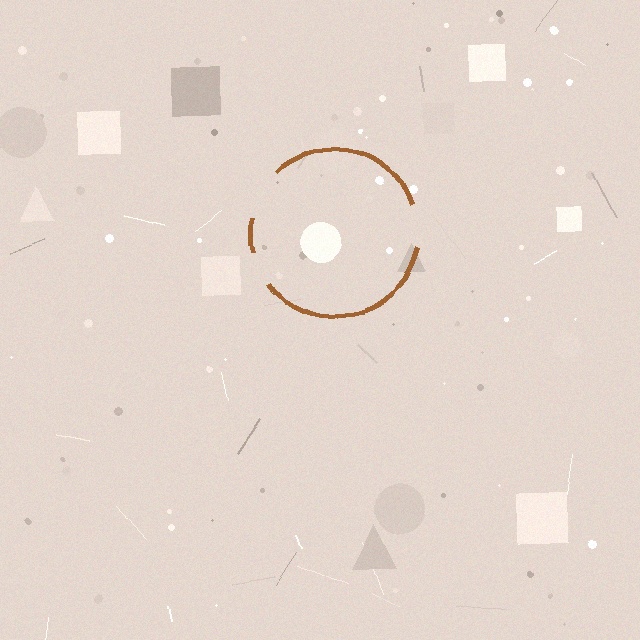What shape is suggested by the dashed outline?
The dashed outline suggests a circle.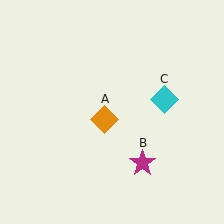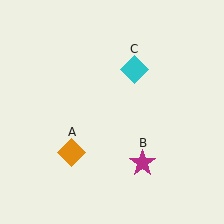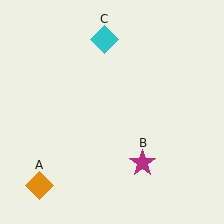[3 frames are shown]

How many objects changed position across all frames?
2 objects changed position: orange diamond (object A), cyan diamond (object C).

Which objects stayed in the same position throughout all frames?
Magenta star (object B) remained stationary.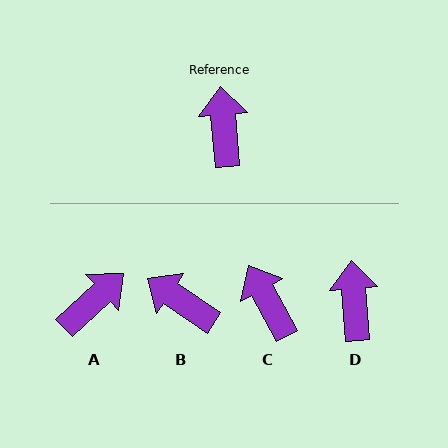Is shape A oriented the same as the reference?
No, it is off by about 52 degrees.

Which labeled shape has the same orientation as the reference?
D.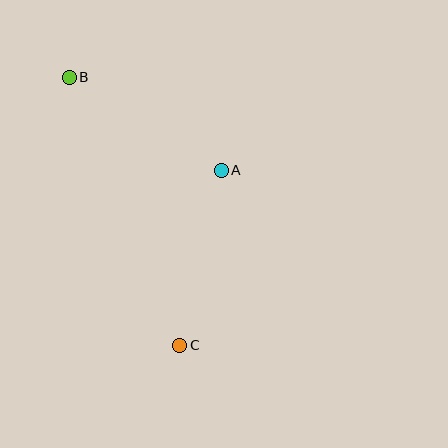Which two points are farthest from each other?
Points B and C are farthest from each other.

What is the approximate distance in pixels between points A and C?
The distance between A and C is approximately 180 pixels.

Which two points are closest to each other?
Points A and B are closest to each other.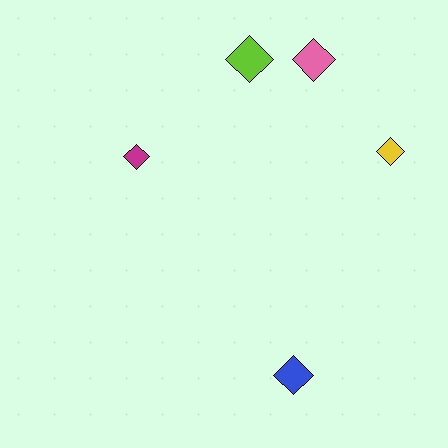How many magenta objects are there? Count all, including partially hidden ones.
There is 1 magenta object.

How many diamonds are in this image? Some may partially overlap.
There are 5 diamonds.